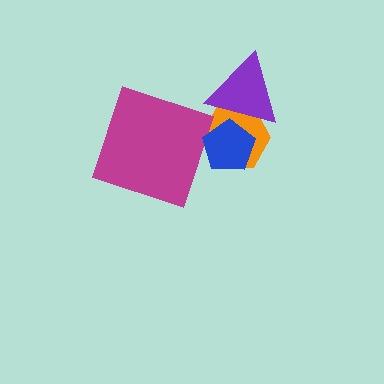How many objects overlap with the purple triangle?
2 objects overlap with the purple triangle.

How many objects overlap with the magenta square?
0 objects overlap with the magenta square.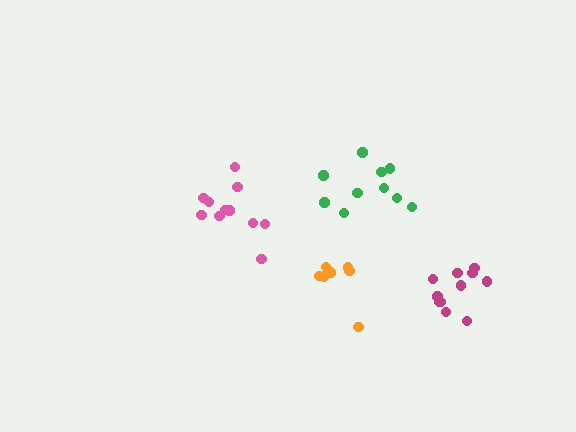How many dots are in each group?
Group 1: 10 dots, Group 2: 7 dots, Group 3: 11 dots, Group 4: 11 dots (39 total).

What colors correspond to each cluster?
The clusters are colored: green, orange, pink, magenta.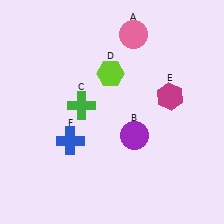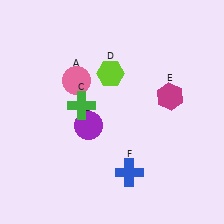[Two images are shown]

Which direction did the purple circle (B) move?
The purple circle (B) moved left.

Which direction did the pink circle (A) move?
The pink circle (A) moved left.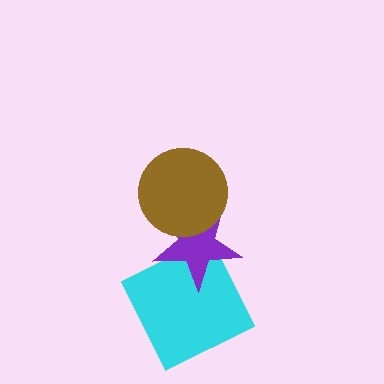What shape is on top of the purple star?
The brown circle is on top of the purple star.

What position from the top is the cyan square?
The cyan square is 3rd from the top.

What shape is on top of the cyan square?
The purple star is on top of the cyan square.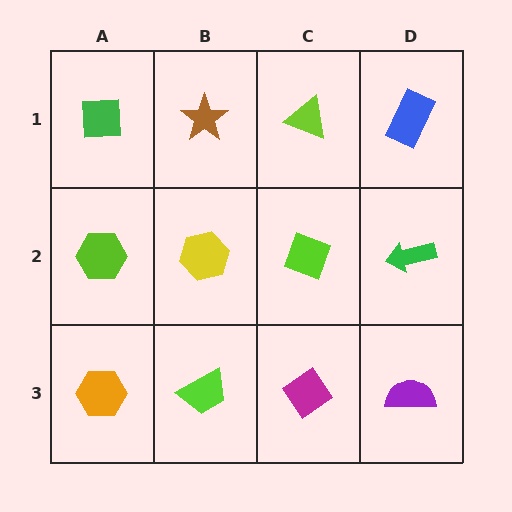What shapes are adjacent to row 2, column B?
A brown star (row 1, column B), a lime trapezoid (row 3, column B), a lime hexagon (row 2, column A), a lime diamond (row 2, column C).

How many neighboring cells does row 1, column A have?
2.